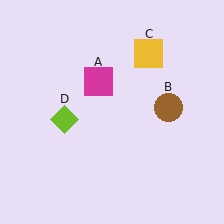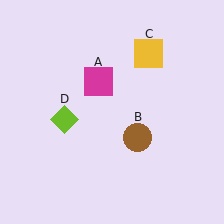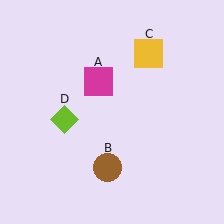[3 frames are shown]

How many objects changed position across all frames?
1 object changed position: brown circle (object B).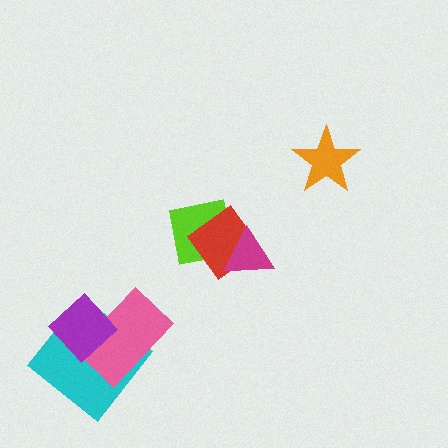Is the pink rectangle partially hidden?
Yes, it is partially covered by another shape.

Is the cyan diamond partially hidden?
Yes, it is partially covered by another shape.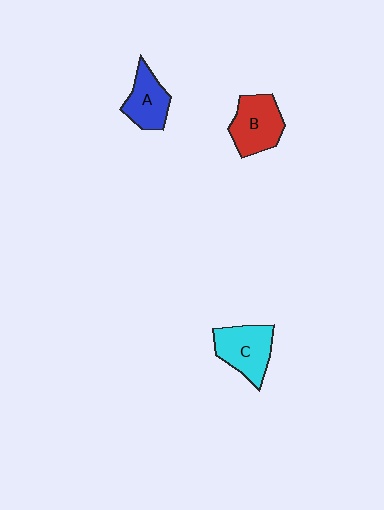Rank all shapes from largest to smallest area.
From largest to smallest: C (cyan), B (red), A (blue).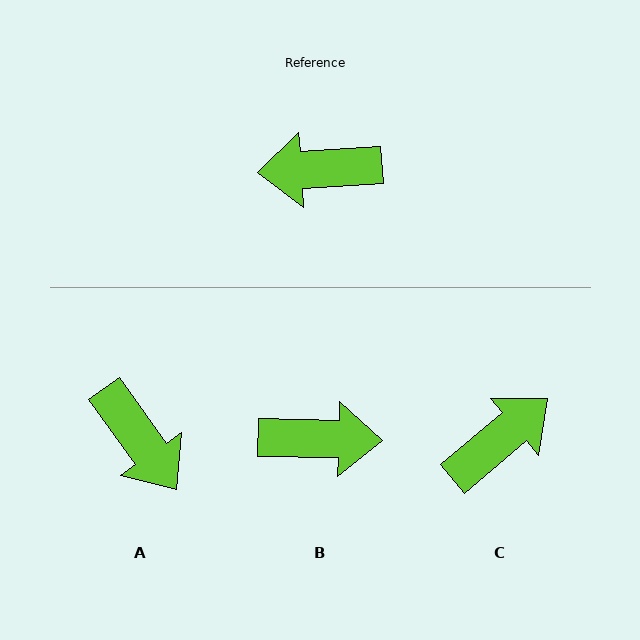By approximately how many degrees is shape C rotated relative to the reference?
Approximately 144 degrees clockwise.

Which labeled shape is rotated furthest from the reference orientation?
B, about 175 degrees away.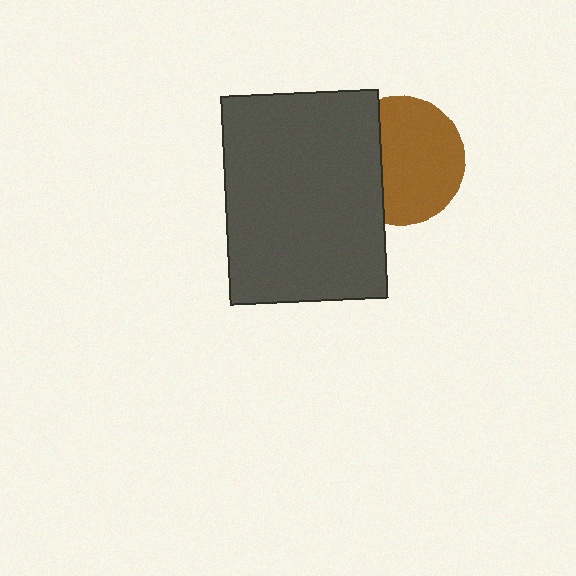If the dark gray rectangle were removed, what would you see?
You would see the complete brown circle.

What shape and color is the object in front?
The object in front is a dark gray rectangle.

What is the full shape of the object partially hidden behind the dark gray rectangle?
The partially hidden object is a brown circle.